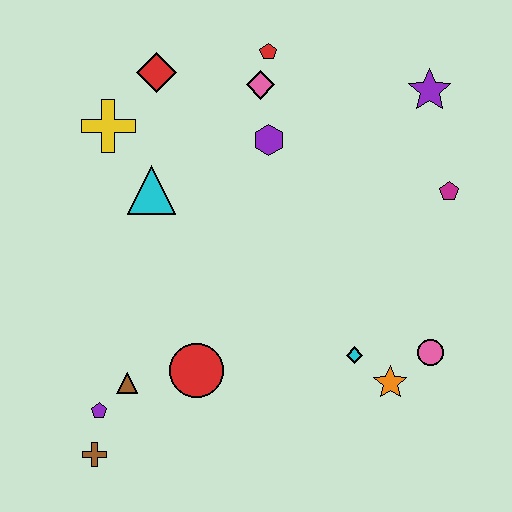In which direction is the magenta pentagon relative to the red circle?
The magenta pentagon is to the right of the red circle.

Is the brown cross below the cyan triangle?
Yes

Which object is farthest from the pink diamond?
The brown cross is farthest from the pink diamond.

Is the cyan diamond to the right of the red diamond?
Yes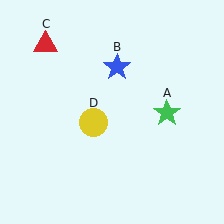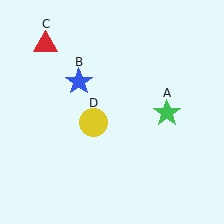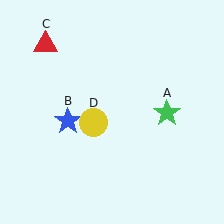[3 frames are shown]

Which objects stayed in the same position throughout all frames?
Green star (object A) and red triangle (object C) and yellow circle (object D) remained stationary.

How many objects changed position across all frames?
1 object changed position: blue star (object B).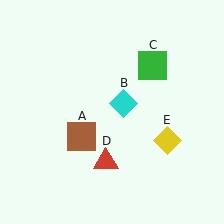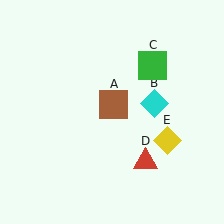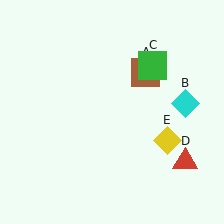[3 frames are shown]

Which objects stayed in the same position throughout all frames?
Green square (object C) and yellow diamond (object E) remained stationary.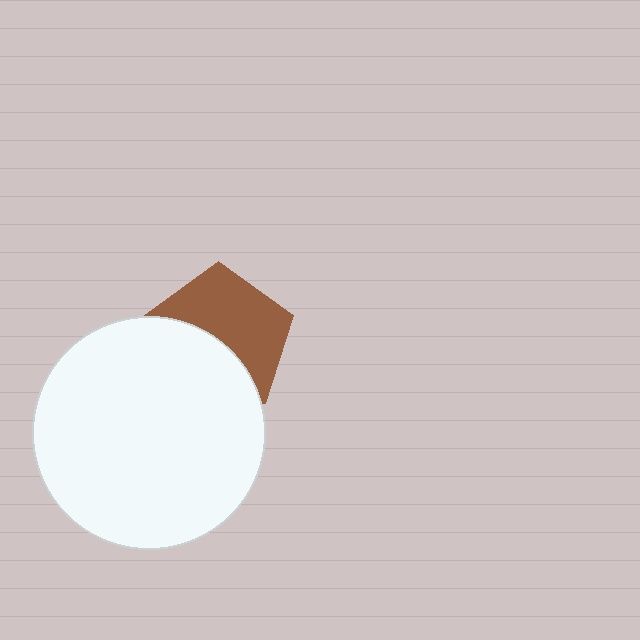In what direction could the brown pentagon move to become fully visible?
The brown pentagon could move up. That would shift it out from behind the white circle entirely.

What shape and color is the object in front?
The object in front is a white circle.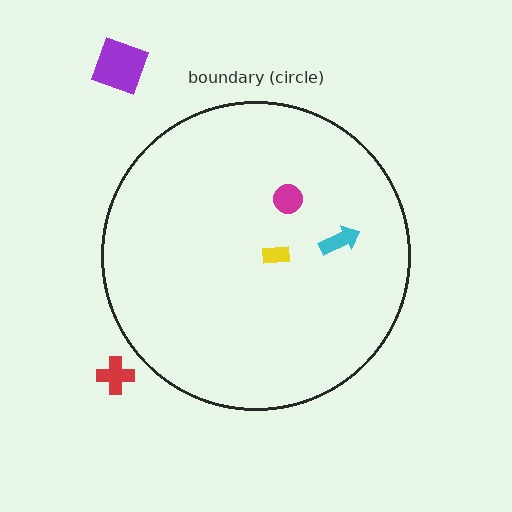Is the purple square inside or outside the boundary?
Outside.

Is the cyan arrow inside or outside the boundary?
Inside.